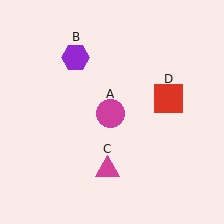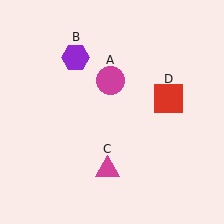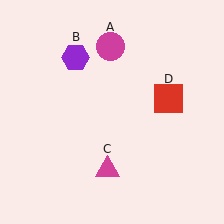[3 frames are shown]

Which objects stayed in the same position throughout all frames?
Purple hexagon (object B) and magenta triangle (object C) and red square (object D) remained stationary.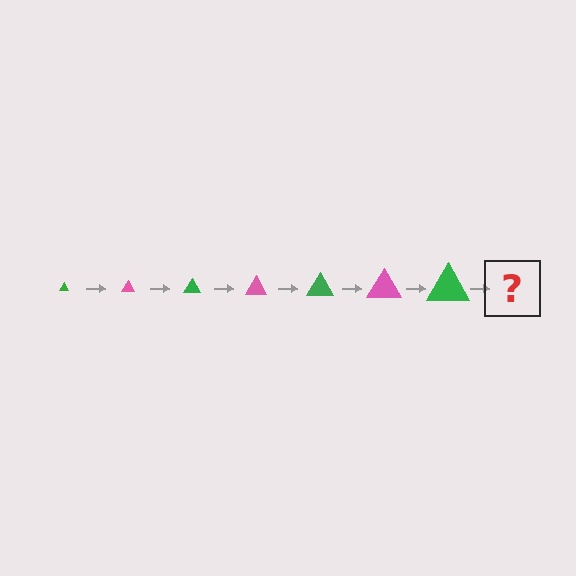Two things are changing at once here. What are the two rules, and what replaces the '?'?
The two rules are that the triangle grows larger each step and the color cycles through green and pink. The '?' should be a pink triangle, larger than the previous one.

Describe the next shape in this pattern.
It should be a pink triangle, larger than the previous one.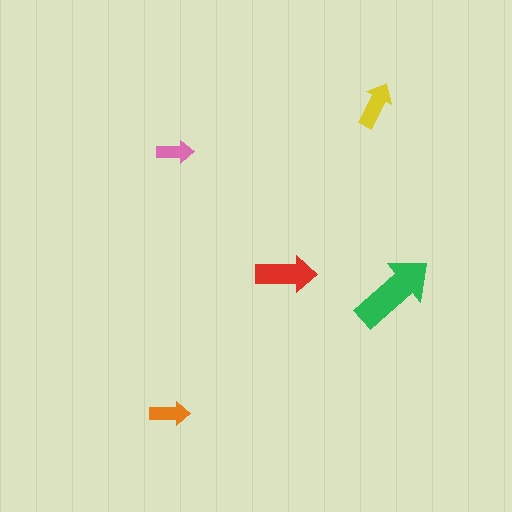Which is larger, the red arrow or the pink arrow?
The red one.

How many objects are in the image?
There are 5 objects in the image.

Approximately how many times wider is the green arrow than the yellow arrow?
About 2 times wider.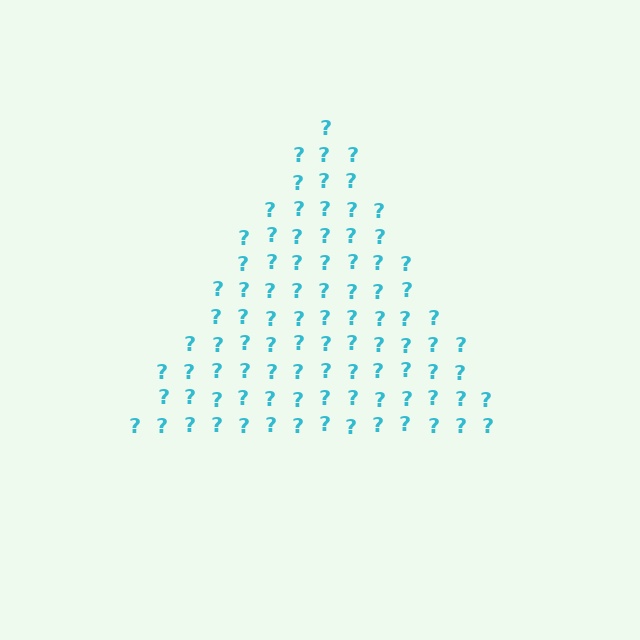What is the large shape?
The large shape is a triangle.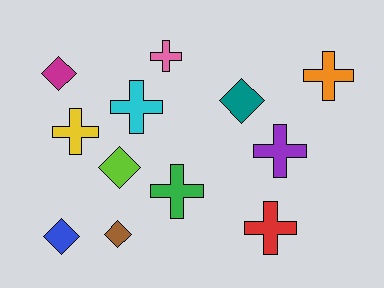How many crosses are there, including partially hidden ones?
There are 7 crosses.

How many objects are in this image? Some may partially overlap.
There are 12 objects.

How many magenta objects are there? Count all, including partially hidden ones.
There is 1 magenta object.